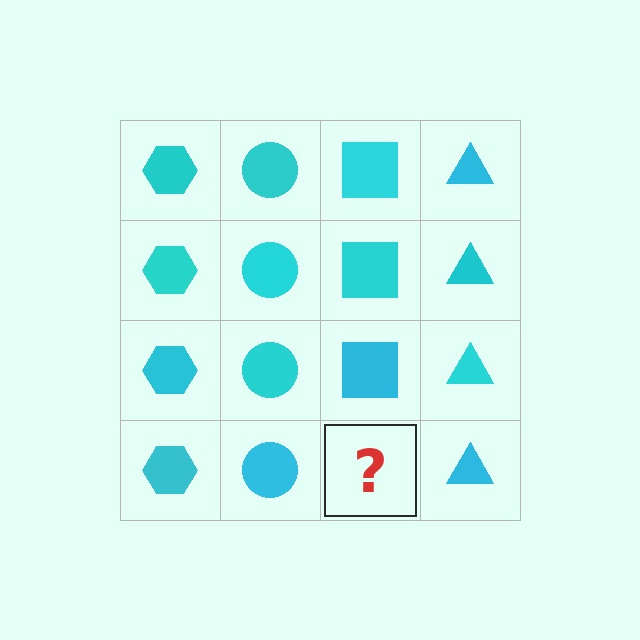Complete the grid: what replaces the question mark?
The question mark should be replaced with a cyan square.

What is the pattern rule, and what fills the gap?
The rule is that each column has a consistent shape. The gap should be filled with a cyan square.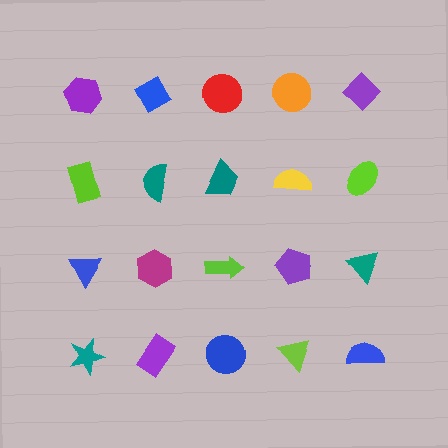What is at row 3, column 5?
A teal triangle.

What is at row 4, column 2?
A purple rectangle.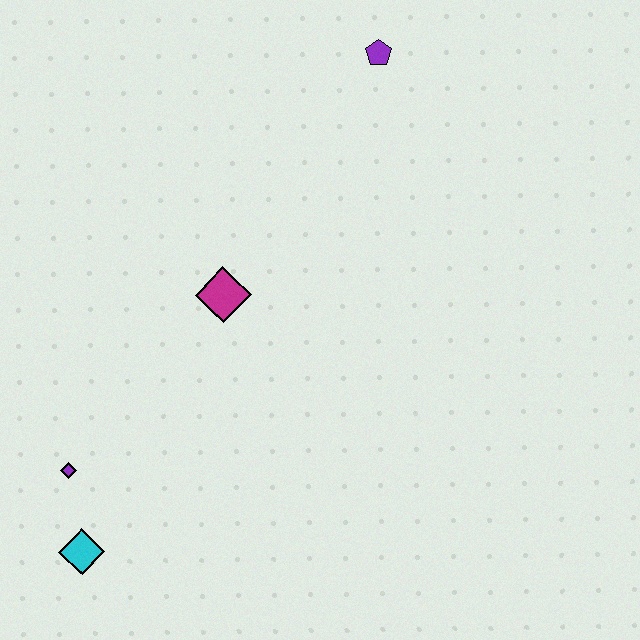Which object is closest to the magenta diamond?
The purple diamond is closest to the magenta diamond.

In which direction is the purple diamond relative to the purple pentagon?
The purple diamond is below the purple pentagon.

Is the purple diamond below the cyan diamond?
No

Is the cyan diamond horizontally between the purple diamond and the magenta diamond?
Yes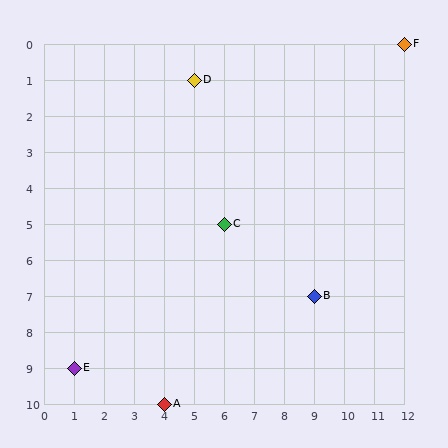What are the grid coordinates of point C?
Point C is at grid coordinates (6, 5).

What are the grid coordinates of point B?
Point B is at grid coordinates (9, 7).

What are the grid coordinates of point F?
Point F is at grid coordinates (12, 0).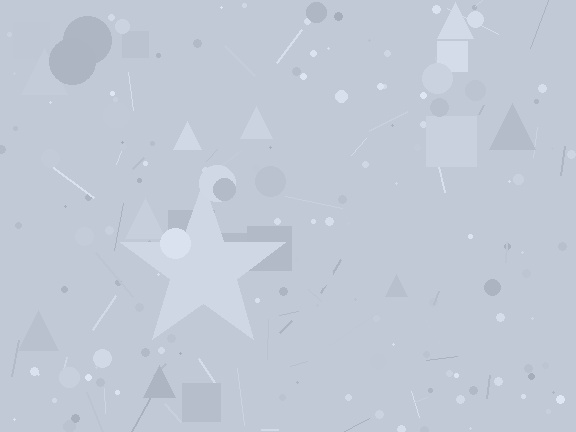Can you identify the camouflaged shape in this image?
The camouflaged shape is a star.